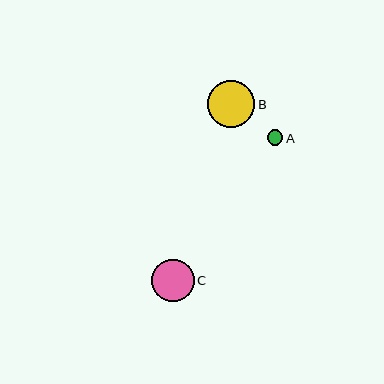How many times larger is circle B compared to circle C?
Circle B is approximately 1.1 times the size of circle C.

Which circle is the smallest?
Circle A is the smallest with a size of approximately 15 pixels.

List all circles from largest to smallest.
From largest to smallest: B, C, A.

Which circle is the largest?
Circle B is the largest with a size of approximately 47 pixels.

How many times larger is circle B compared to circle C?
Circle B is approximately 1.1 times the size of circle C.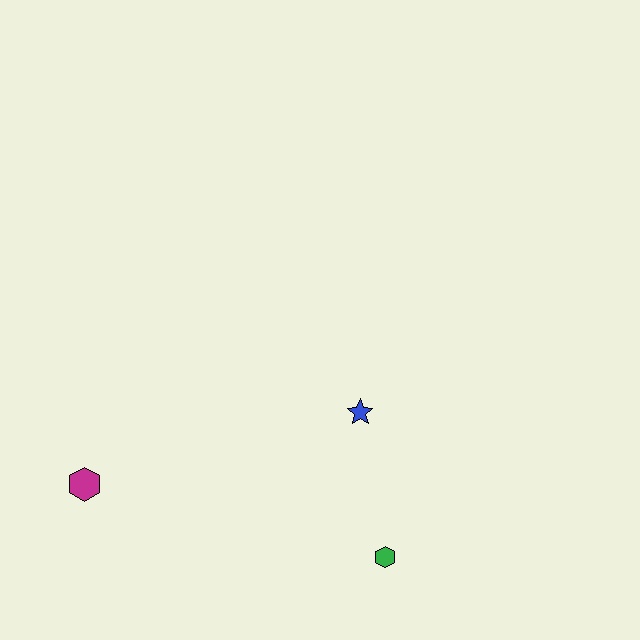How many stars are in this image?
There is 1 star.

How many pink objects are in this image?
There are no pink objects.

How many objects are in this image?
There are 3 objects.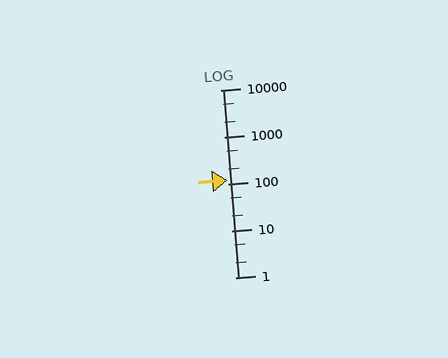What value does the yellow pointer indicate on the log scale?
The pointer indicates approximately 120.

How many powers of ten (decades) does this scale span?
The scale spans 4 decades, from 1 to 10000.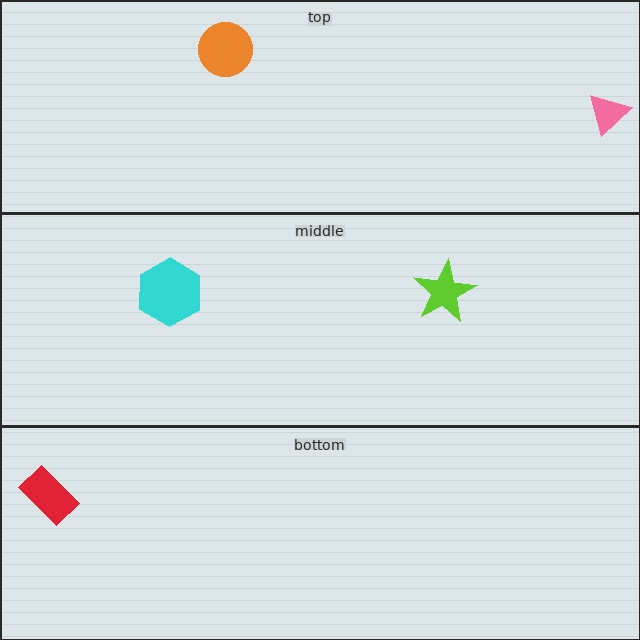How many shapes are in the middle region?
2.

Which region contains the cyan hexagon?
The middle region.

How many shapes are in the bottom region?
1.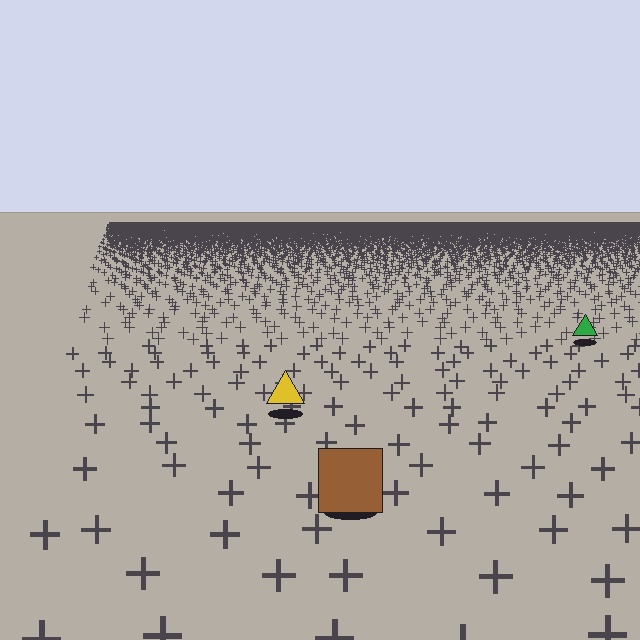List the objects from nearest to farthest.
From nearest to farthest: the brown square, the yellow triangle, the green triangle.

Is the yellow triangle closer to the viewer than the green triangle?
Yes. The yellow triangle is closer — you can tell from the texture gradient: the ground texture is coarser near it.